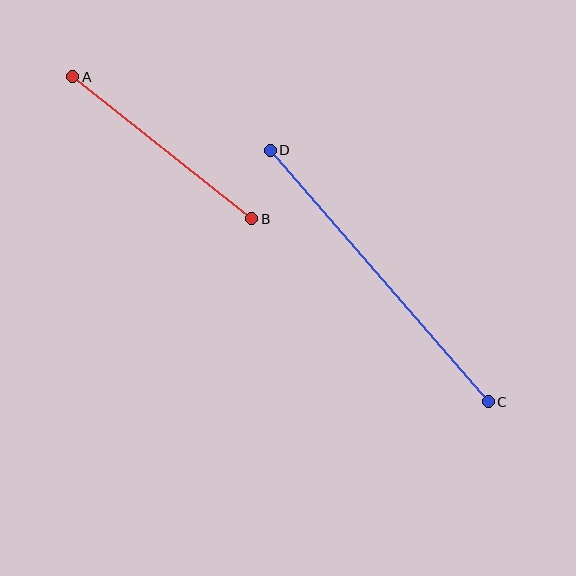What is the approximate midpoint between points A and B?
The midpoint is at approximately (162, 148) pixels.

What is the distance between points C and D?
The distance is approximately 333 pixels.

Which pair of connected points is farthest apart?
Points C and D are farthest apart.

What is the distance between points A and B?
The distance is approximately 228 pixels.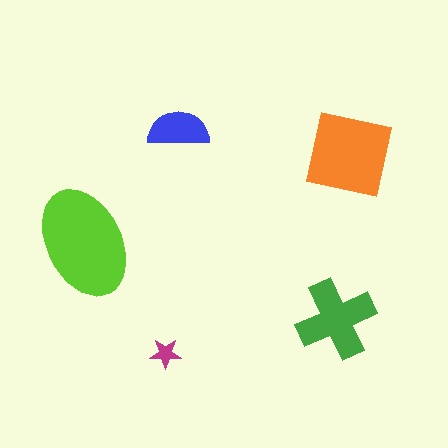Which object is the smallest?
The magenta star.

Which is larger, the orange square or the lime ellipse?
The lime ellipse.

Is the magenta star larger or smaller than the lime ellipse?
Smaller.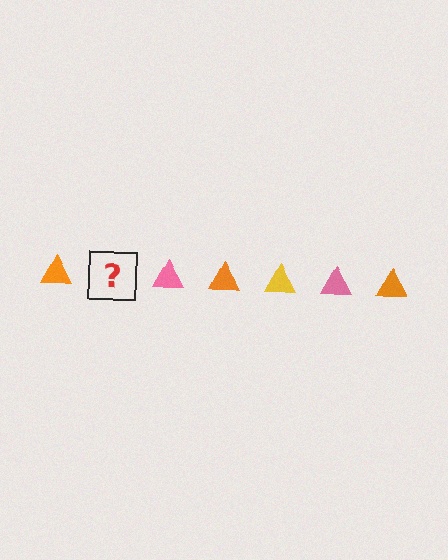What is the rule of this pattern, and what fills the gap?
The rule is that the pattern cycles through orange, yellow, pink triangles. The gap should be filled with a yellow triangle.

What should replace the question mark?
The question mark should be replaced with a yellow triangle.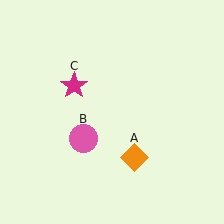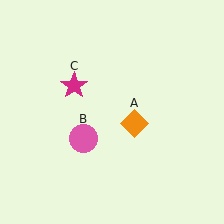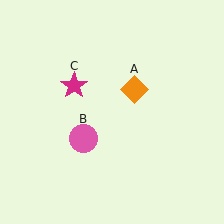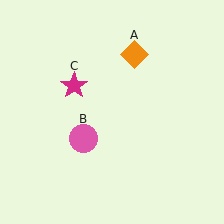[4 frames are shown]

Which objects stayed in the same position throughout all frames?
Pink circle (object B) and magenta star (object C) remained stationary.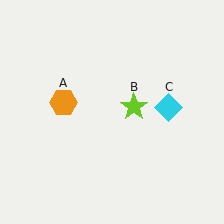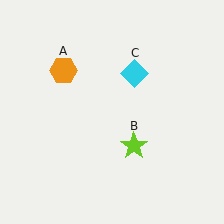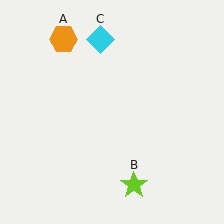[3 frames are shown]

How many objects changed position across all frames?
3 objects changed position: orange hexagon (object A), lime star (object B), cyan diamond (object C).